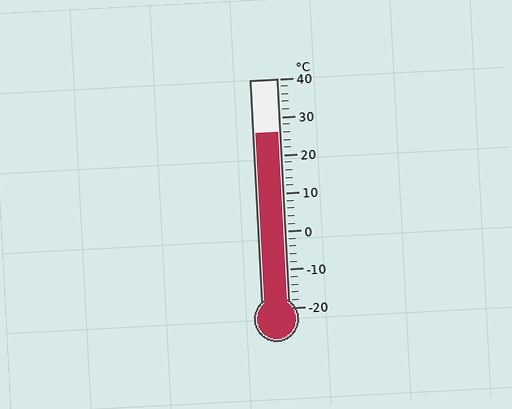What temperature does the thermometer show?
The thermometer shows approximately 26°C.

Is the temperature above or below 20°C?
The temperature is above 20°C.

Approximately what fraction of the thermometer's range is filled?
The thermometer is filled to approximately 75% of its range.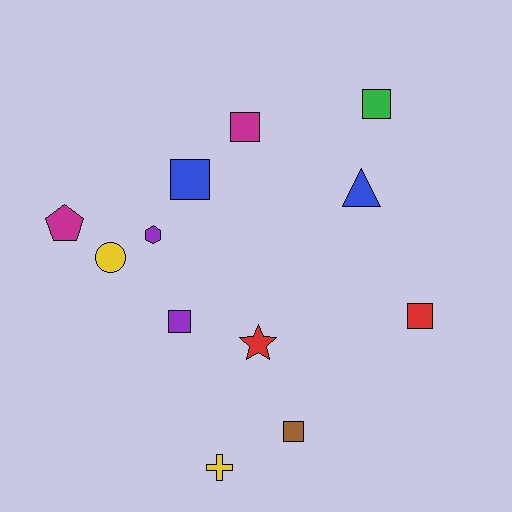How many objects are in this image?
There are 12 objects.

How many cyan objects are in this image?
There are no cyan objects.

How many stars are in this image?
There is 1 star.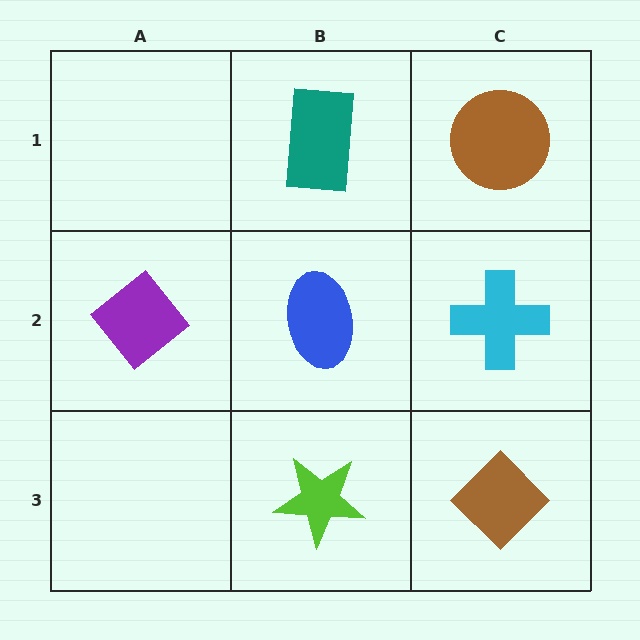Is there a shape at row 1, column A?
No, that cell is empty.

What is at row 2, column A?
A purple diamond.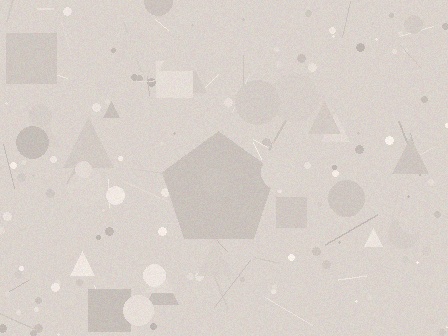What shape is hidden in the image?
A pentagon is hidden in the image.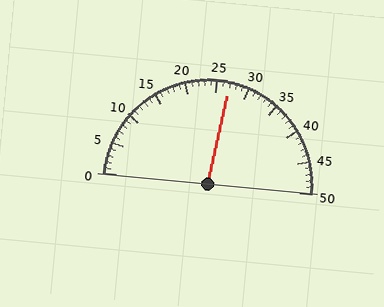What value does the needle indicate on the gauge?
The needle indicates approximately 27.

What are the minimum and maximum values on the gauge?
The gauge ranges from 0 to 50.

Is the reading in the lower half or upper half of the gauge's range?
The reading is in the upper half of the range (0 to 50).